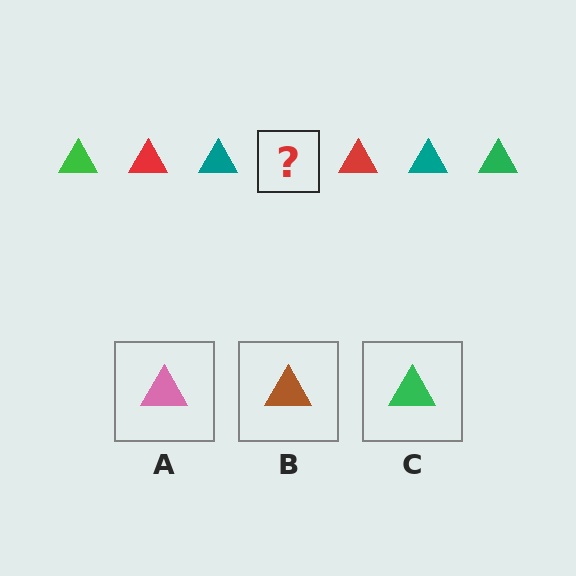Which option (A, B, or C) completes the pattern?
C.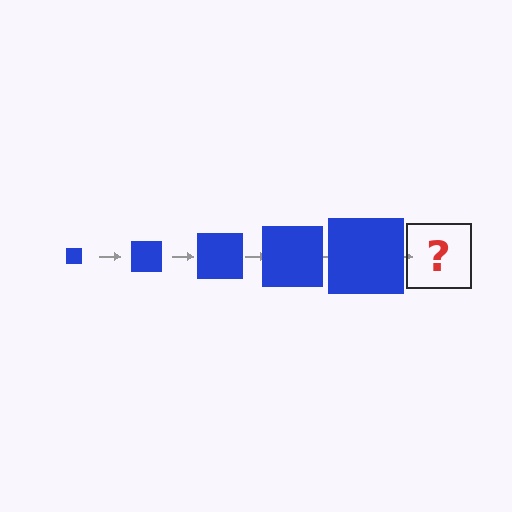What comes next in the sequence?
The next element should be a blue square, larger than the previous one.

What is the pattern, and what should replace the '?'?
The pattern is that the square gets progressively larger each step. The '?' should be a blue square, larger than the previous one.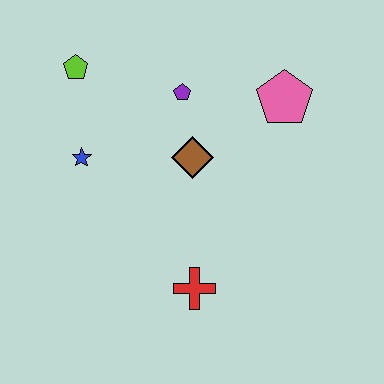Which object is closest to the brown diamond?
The purple pentagon is closest to the brown diamond.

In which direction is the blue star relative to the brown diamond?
The blue star is to the left of the brown diamond.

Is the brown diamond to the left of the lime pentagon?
No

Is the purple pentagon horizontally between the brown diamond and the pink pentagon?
No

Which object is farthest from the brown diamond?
The lime pentagon is farthest from the brown diamond.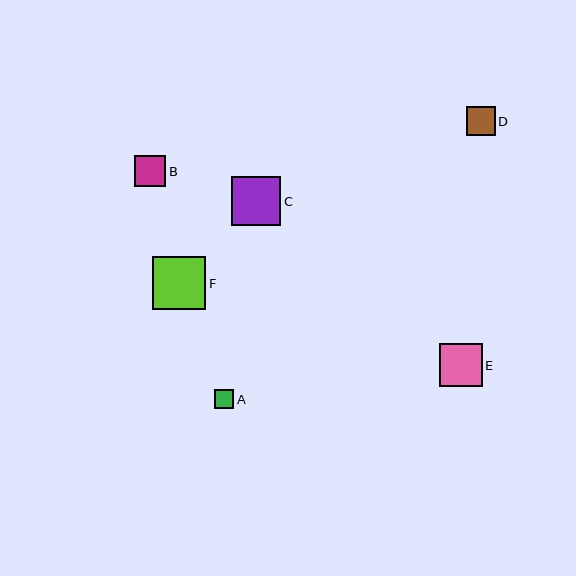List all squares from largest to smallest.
From largest to smallest: F, C, E, B, D, A.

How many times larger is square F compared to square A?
Square F is approximately 2.8 times the size of square A.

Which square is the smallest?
Square A is the smallest with a size of approximately 19 pixels.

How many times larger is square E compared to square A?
Square E is approximately 2.3 times the size of square A.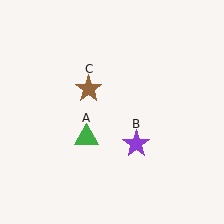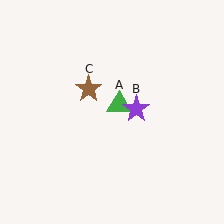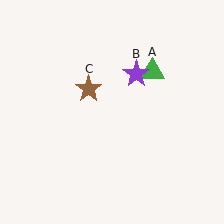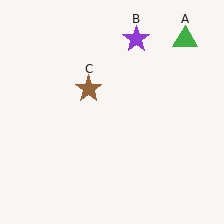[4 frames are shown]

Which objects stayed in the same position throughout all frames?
Brown star (object C) remained stationary.